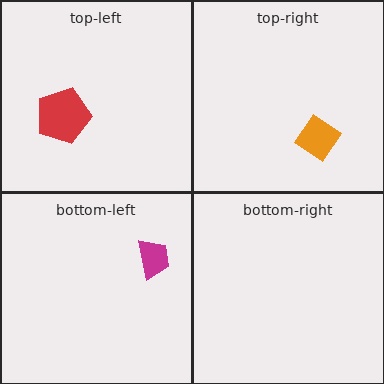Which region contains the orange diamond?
The top-right region.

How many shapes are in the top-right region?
1.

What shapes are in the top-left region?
The red pentagon.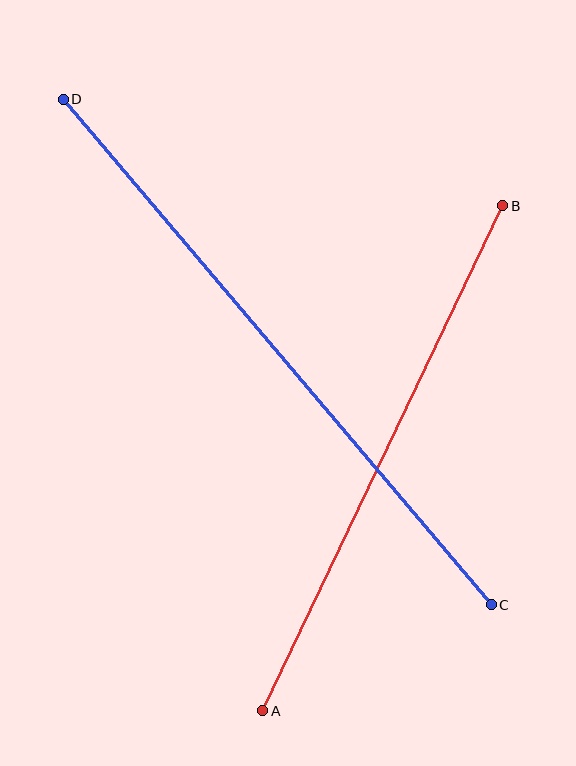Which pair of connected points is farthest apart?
Points C and D are farthest apart.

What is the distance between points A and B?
The distance is approximately 559 pixels.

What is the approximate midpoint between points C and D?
The midpoint is at approximately (277, 352) pixels.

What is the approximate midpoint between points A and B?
The midpoint is at approximately (383, 458) pixels.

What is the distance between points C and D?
The distance is approximately 662 pixels.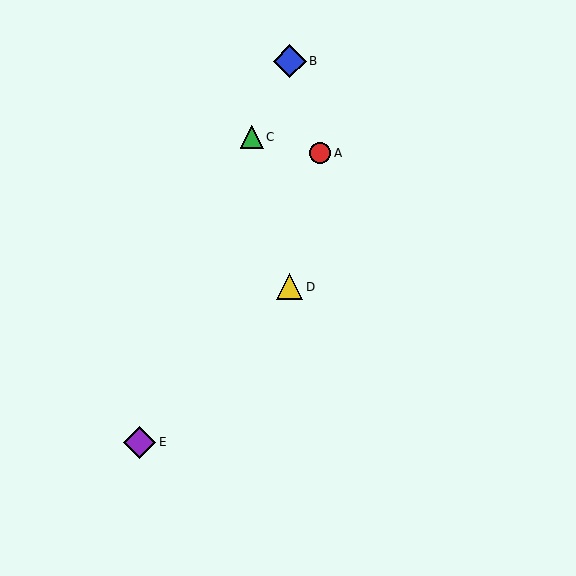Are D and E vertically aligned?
No, D is at x≈290 and E is at x≈140.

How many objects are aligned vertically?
2 objects (B, D) are aligned vertically.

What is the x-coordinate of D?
Object D is at x≈290.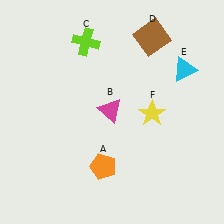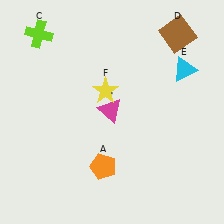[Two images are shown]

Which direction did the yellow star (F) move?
The yellow star (F) moved left.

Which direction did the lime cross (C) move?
The lime cross (C) moved left.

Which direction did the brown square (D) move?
The brown square (D) moved right.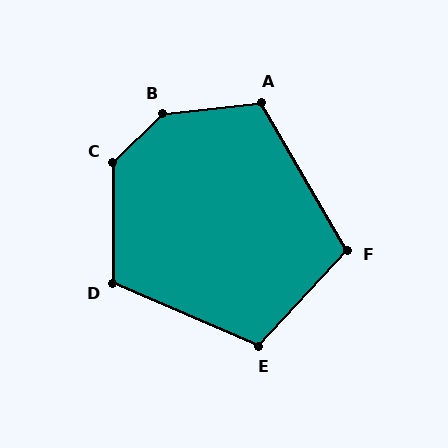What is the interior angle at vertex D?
Approximately 113 degrees (obtuse).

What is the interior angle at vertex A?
Approximately 114 degrees (obtuse).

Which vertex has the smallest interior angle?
F, at approximately 106 degrees.